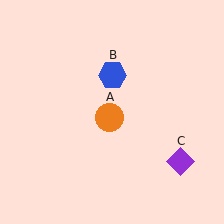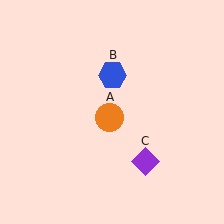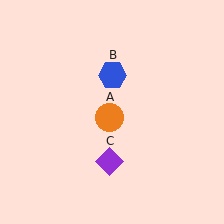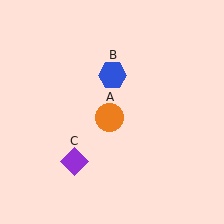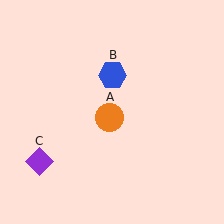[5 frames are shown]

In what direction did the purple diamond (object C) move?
The purple diamond (object C) moved left.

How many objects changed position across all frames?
1 object changed position: purple diamond (object C).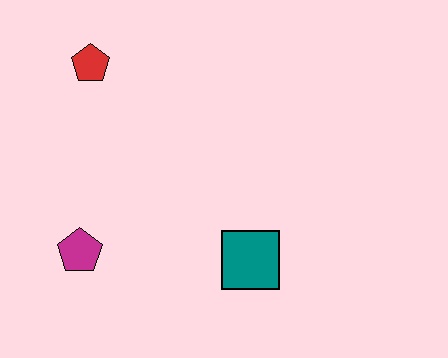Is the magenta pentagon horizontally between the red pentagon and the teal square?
No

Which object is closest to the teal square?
The magenta pentagon is closest to the teal square.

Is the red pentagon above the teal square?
Yes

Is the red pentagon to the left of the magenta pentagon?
No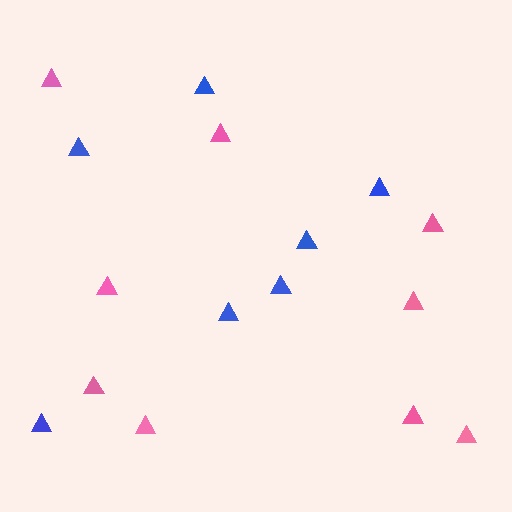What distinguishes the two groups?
There are 2 groups: one group of blue triangles (7) and one group of pink triangles (9).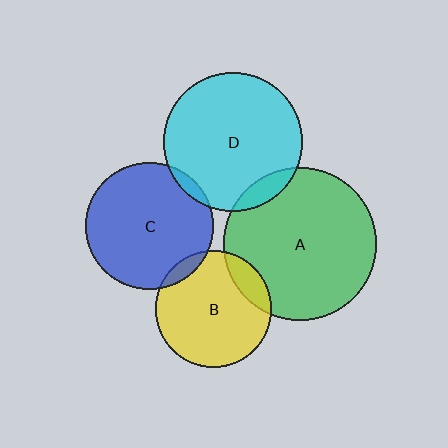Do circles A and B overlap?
Yes.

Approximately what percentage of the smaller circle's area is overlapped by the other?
Approximately 15%.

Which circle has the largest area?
Circle A (green).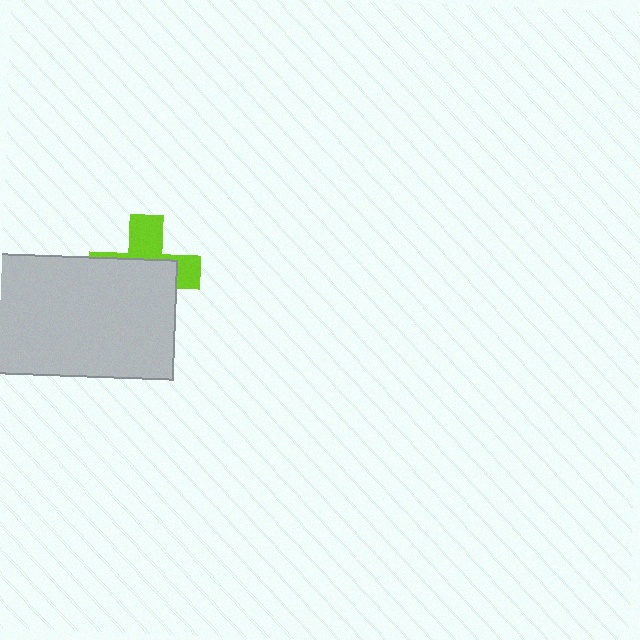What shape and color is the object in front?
The object in front is a light gray rectangle.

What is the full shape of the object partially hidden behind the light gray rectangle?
The partially hidden object is a lime cross.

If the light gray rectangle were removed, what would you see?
You would see the complete lime cross.